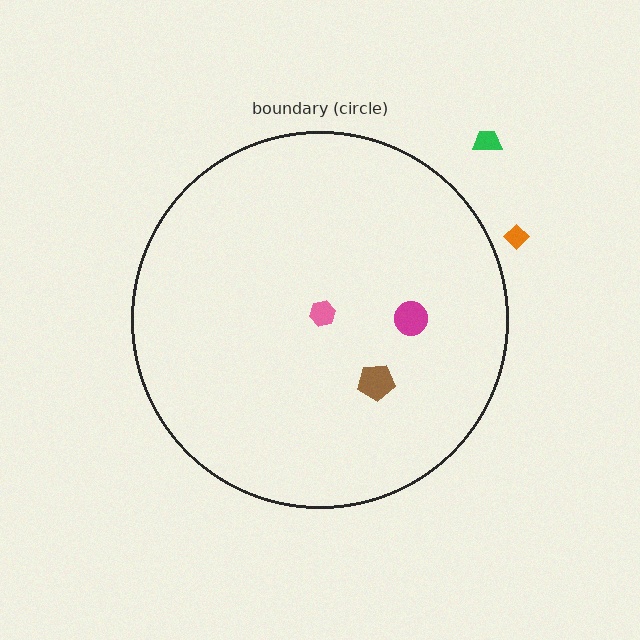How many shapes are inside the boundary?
3 inside, 2 outside.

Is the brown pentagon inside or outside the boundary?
Inside.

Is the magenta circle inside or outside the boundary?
Inside.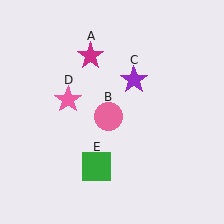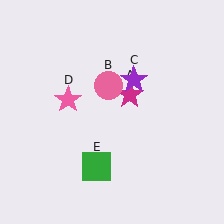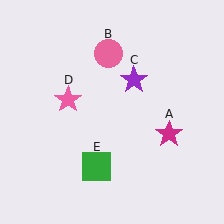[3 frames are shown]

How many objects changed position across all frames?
2 objects changed position: magenta star (object A), pink circle (object B).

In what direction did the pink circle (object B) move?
The pink circle (object B) moved up.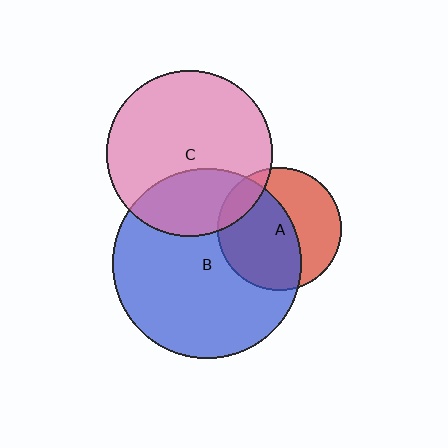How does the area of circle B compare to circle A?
Approximately 2.3 times.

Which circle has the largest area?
Circle B (blue).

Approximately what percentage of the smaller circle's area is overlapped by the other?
Approximately 15%.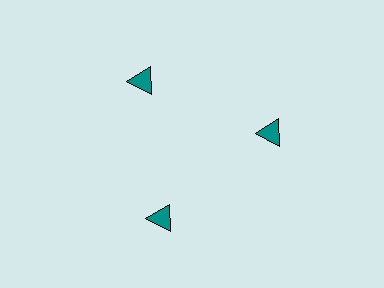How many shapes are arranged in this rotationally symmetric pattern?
There are 3 shapes, arranged in 3 groups of 1.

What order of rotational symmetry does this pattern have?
This pattern has 3-fold rotational symmetry.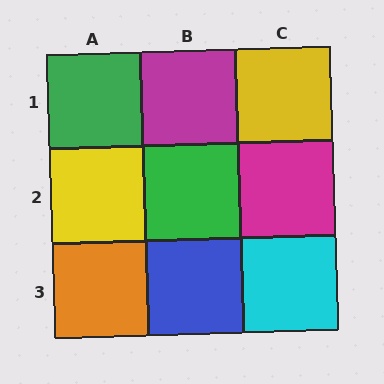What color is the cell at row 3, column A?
Orange.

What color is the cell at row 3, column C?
Cyan.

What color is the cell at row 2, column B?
Green.